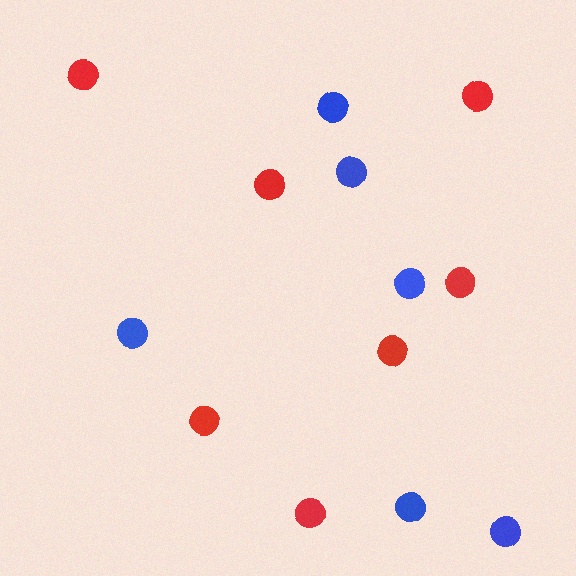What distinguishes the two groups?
There are 2 groups: one group of red circles (7) and one group of blue circles (6).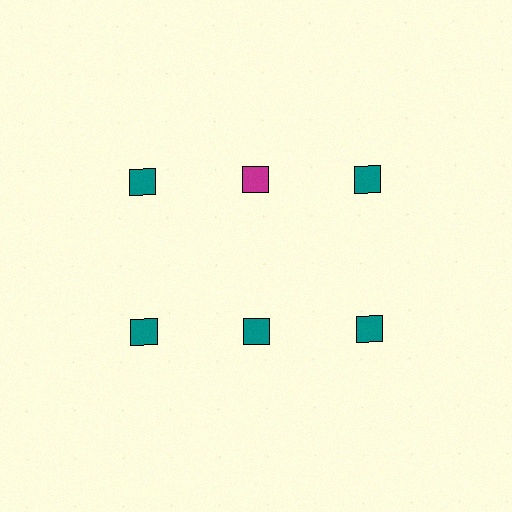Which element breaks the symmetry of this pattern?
The magenta square in the top row, second from left column breaks the symmetry. All other shapes are teal squares.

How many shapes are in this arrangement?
There are 6 shapes arranged in a grid pattern.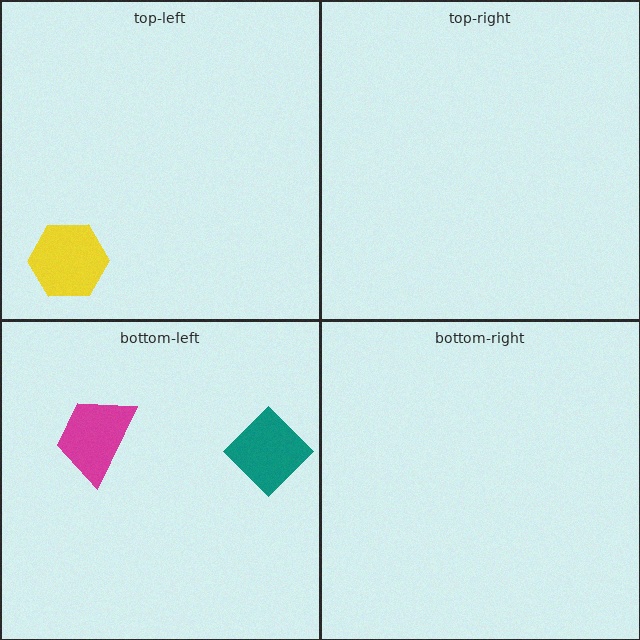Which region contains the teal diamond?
The bottom-left region.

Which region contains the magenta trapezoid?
The bottom-left region.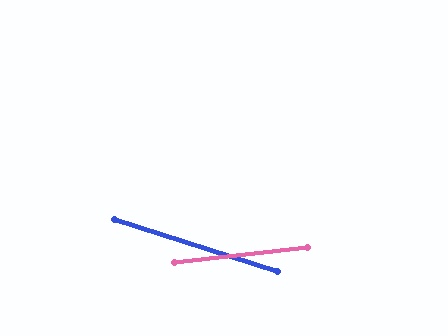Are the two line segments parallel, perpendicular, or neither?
Neither parallel nor perpendicular — they differ by about 24°.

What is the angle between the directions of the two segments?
Approximately 24 degrees.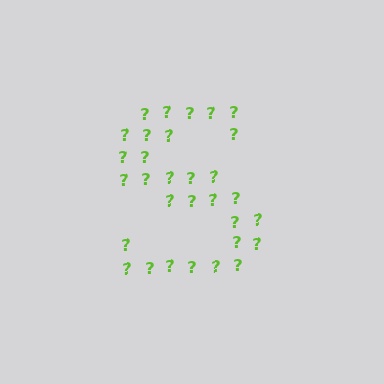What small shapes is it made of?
It is made of small question marks.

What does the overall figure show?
The overall figure shows the letter S.